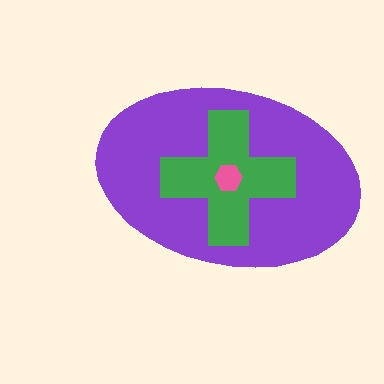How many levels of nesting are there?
3.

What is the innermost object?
The pink hexagon.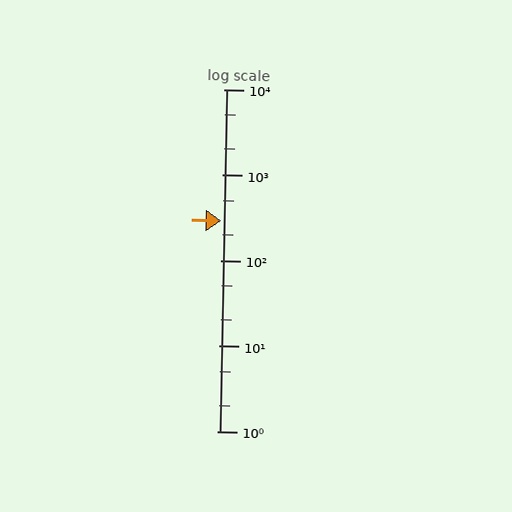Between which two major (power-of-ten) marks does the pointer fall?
The pointer is between 100 and 1000.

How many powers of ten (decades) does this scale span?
The scale spans 4 decades, from 1 to 10000.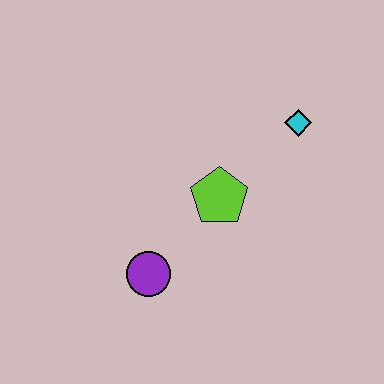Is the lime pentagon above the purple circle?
Yes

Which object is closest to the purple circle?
The lime pentagon is closest to the purple circle.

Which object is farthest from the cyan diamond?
The purple circle is farthest from the cyan diamond.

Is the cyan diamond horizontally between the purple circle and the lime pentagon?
No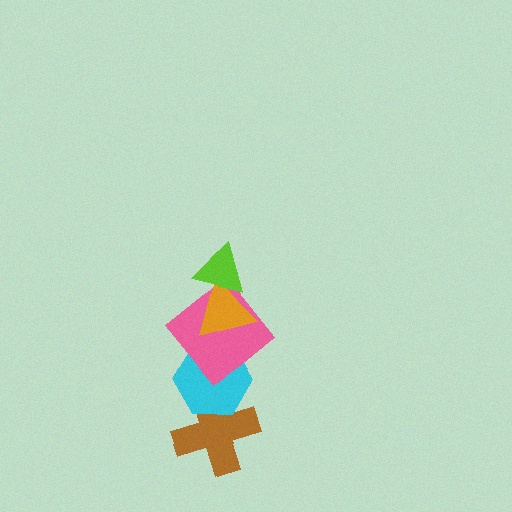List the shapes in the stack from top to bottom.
From top to bottom: the lime triangle, the orange triangle, the pink diamond, the cyan hexagon, the brown cross.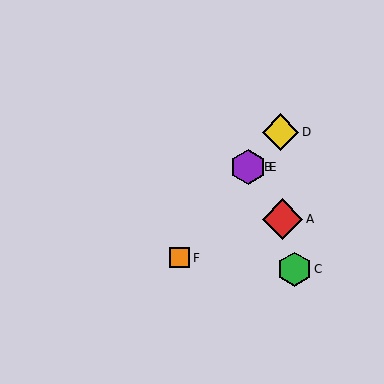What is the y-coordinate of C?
Object C is at y≈269.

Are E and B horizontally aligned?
Yes, both are at y≈167.